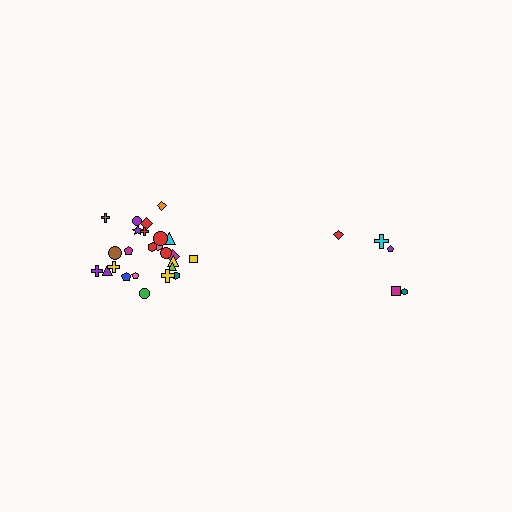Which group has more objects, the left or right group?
The left group.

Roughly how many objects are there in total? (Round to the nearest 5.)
Roughly 30 objects in total.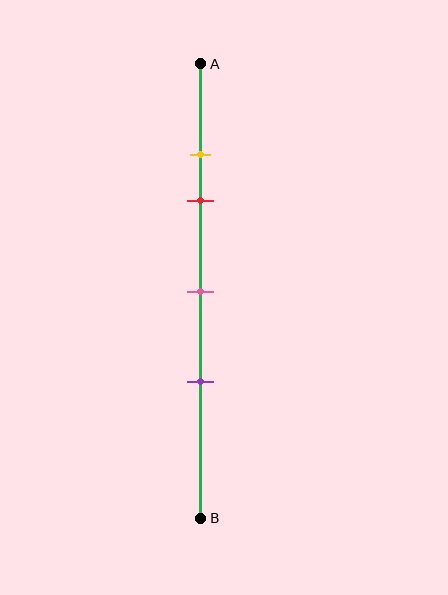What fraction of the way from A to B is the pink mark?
The pink mark is approximately 50% (0.5) of the way from A to B.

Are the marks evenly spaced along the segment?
No, the marks are not evenly spaced.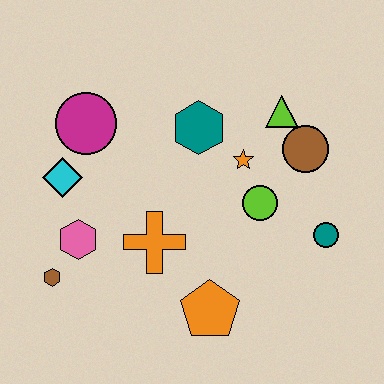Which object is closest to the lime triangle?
The brown circle is closest to the lime triangle.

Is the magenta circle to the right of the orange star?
No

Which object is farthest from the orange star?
The brown hexagon is farthest from the orange star.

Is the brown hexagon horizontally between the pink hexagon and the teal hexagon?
No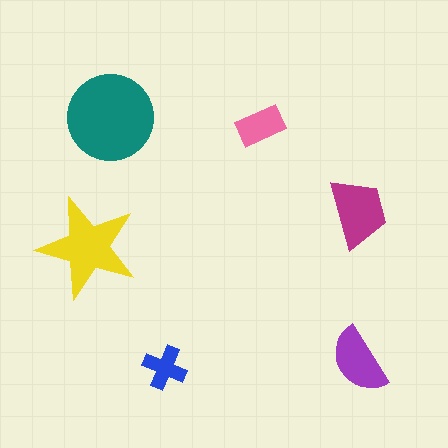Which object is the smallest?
The blue cross.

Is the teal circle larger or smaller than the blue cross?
Larger.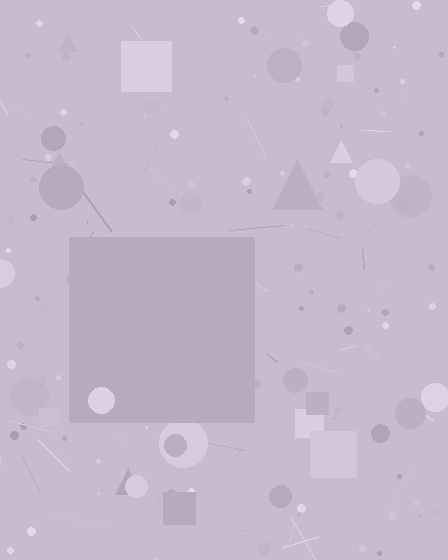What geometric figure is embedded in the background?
A square is embedded in the background.